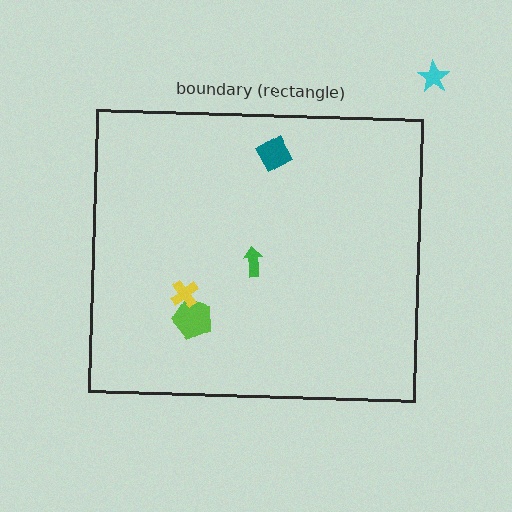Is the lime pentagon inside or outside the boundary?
Inside.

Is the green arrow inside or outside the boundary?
Inside.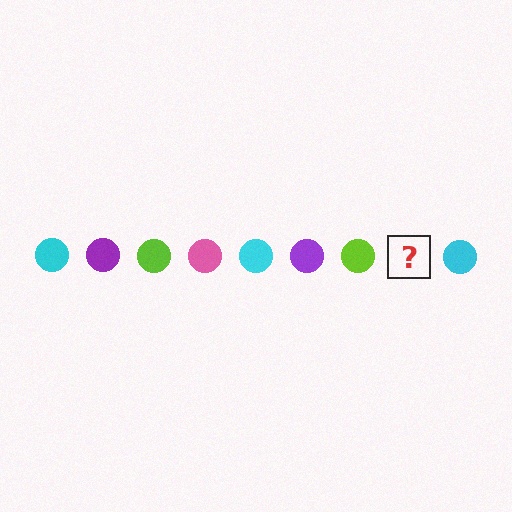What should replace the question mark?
The question mark should be replaced with a pink circle.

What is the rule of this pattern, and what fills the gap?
The rule is that the pattern cycles through cyan, purple, lime, pink circles. The gap should be filled with a pink circle.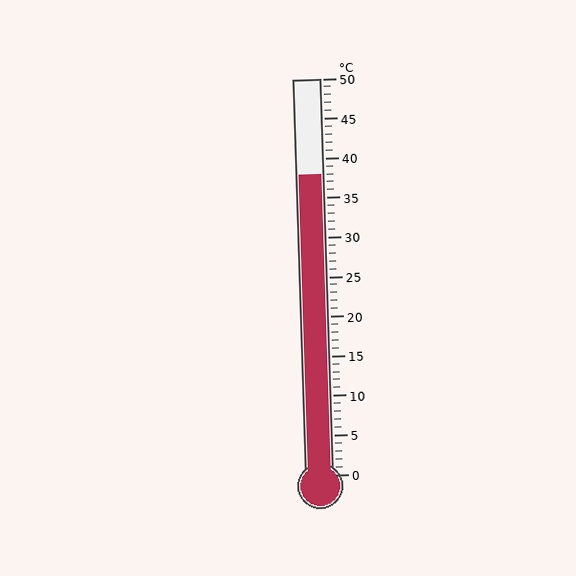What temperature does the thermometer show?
The thermometer shows approximately 38°C.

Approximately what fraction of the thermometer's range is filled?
The thermometer is filled to approximately 75% of its range.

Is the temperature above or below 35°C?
The temperature is above 35°C.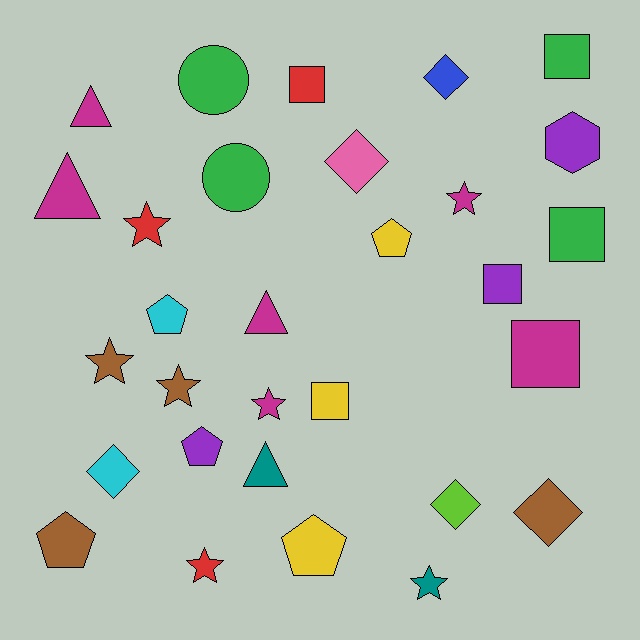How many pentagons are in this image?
There are 5 pentagons.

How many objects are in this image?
There are 30 objects.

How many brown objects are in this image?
There are 4 brown objects.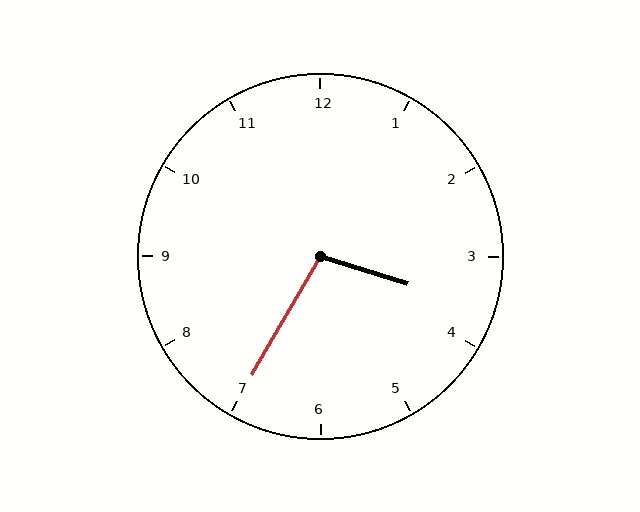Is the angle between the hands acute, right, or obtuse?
It is obtuse.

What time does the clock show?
3:35.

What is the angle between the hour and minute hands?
Approximately 102 degrees.